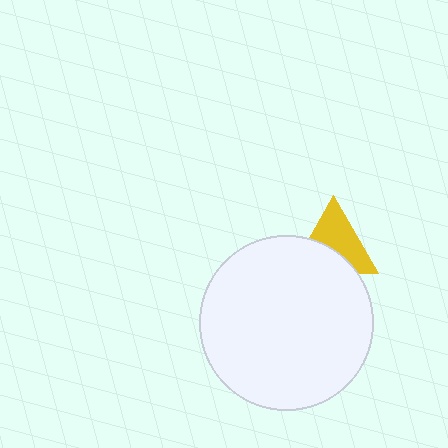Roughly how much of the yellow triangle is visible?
About half of it is visible (roughly 59%).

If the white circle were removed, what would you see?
You would see the complete yellow triangle.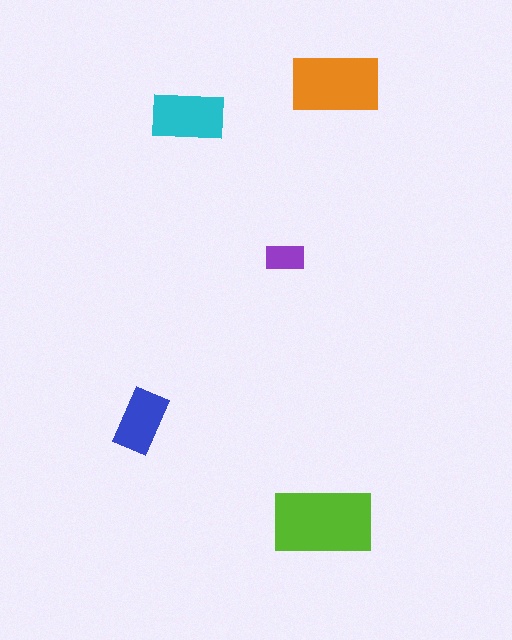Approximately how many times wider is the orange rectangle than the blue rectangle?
About 1.5 times wider.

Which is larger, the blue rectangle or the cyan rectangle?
The cyan one.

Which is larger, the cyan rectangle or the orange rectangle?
The orange one.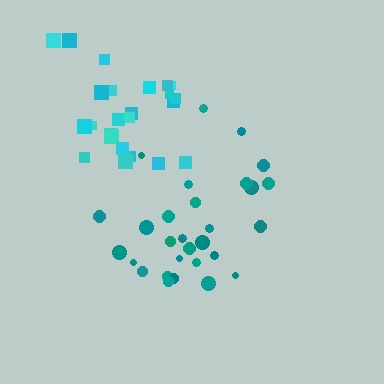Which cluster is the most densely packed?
Teal.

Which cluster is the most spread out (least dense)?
Cyan.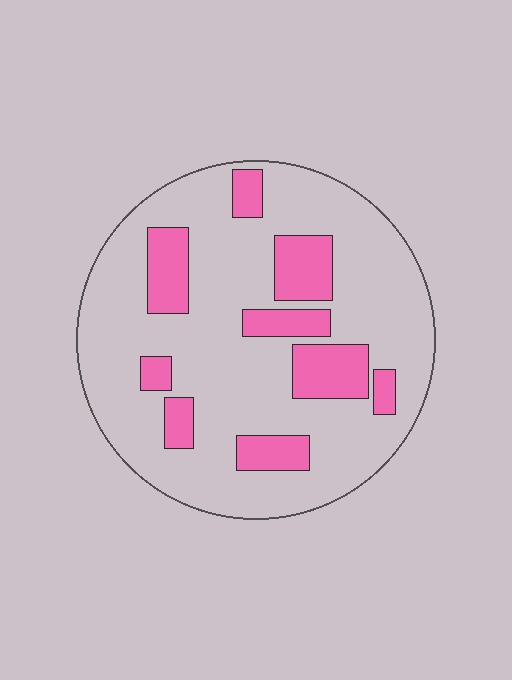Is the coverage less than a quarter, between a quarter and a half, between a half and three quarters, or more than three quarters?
Less than a quarter.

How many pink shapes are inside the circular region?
9.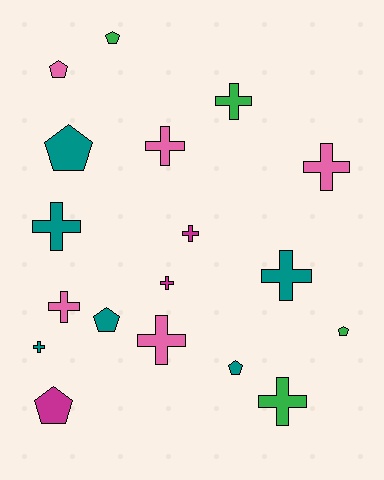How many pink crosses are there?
There are 4 pink crosses.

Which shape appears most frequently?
Cross, with 11 objects.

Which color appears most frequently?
Teal, with 6 objects.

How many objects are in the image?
There are 18 objects.